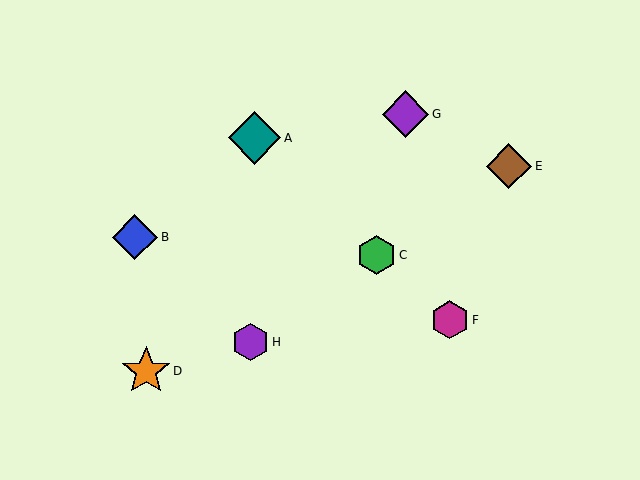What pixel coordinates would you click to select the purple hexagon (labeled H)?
Click at (251, 342) to select the purple hexagon H.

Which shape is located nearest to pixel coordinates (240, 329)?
The purple hexagon (labeled H) at (251, 342) is nearest to that location.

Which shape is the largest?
The teal diamond (labeled A) is the largest.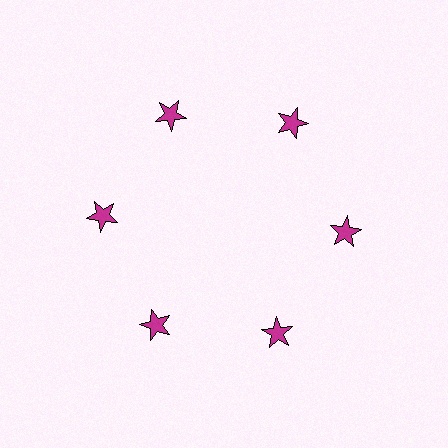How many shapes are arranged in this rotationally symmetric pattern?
There are 6 shapes, arranged in 6 groups of 1.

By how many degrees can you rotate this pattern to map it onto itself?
The pattern maps onto itself every 60 degrees of rotation.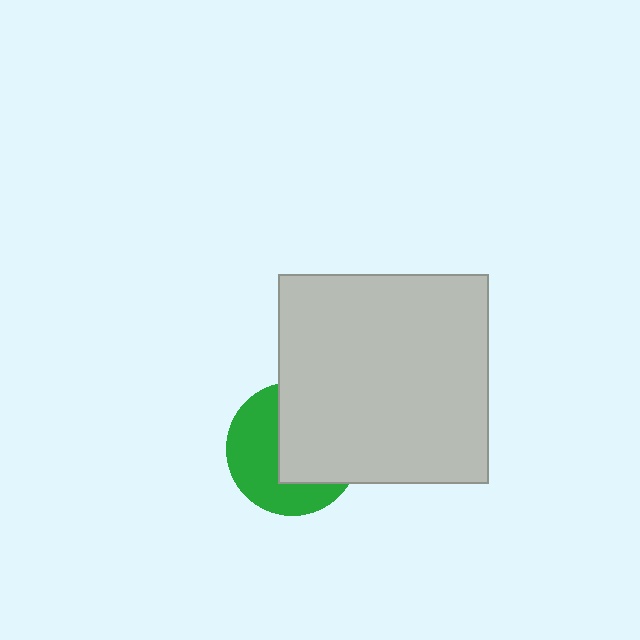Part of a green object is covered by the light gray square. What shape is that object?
It is a circle.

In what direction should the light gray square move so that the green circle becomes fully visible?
The light gray square should move right. That is the shortest direction to clear the overlap and leave the green circle fully visible.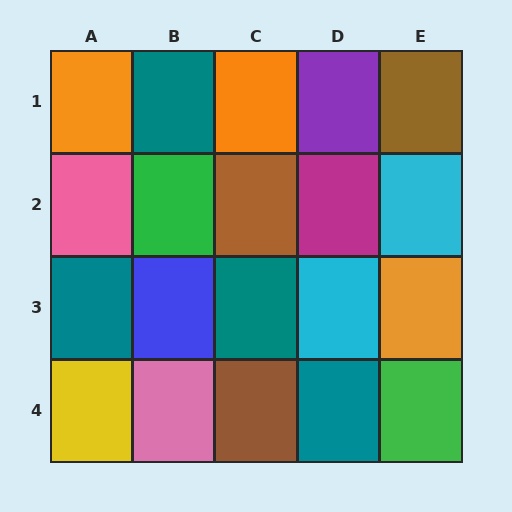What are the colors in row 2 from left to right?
Pink, green, brown, magenta, cyan.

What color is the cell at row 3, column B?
Blue.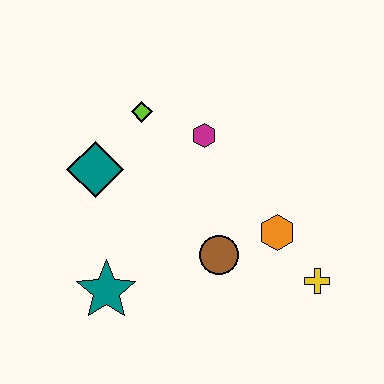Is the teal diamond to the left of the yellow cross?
Yes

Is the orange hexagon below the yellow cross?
No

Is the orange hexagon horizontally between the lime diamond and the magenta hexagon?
No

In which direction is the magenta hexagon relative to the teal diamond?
The magenta hexagon is to the right of the teal diamond.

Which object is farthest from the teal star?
The yellow cross is farthest from the teal star.